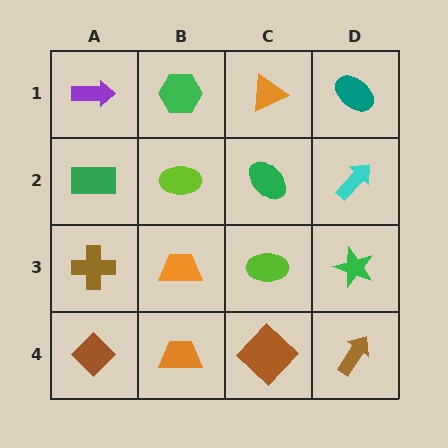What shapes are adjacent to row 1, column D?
A cyan arrow (row 2, column D), an orange triangle (row 1, column C).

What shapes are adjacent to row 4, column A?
A brown cross (row 3, column A), an orange trapezoid (row 4, column B).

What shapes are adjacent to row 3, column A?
A green rectangle (row 2, column A), a brown diamond (row 4, column A), an orange trapezoid (row 3, column B).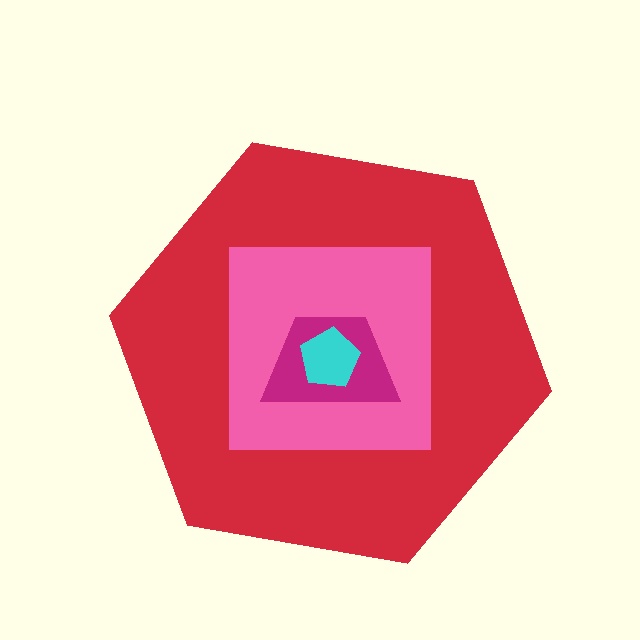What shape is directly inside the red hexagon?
The pink square.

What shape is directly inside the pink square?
The magenta trapezoid.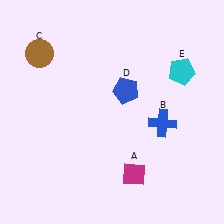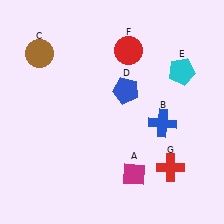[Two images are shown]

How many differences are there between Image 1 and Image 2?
There are 2 differences between the two images.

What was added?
A red circle (F), a red cross (G) were added in Image 2.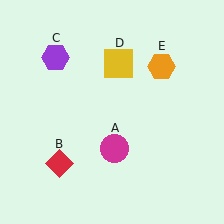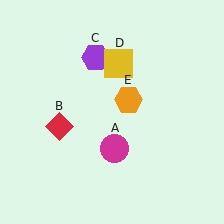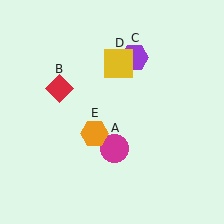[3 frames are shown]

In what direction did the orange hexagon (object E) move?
The orange hexagon (object E) moved down and to the left.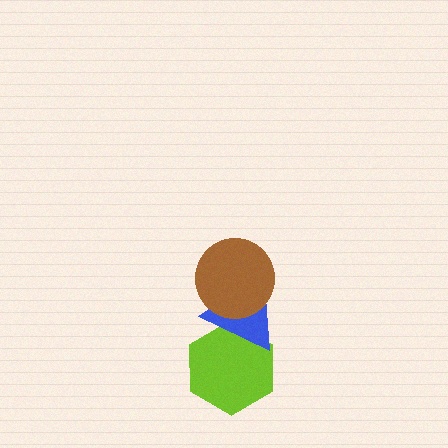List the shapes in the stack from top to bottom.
From top to bottom: the brown circle, the blue triangle, the lime hexagon.